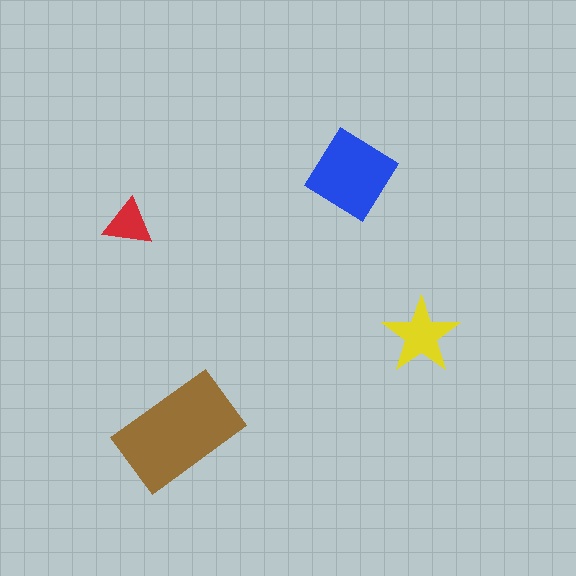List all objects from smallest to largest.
The red triangle, the yellow star, the blue diamond, the brown rectangle.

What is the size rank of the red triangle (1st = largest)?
4th.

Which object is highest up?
The blue diamond is topmost.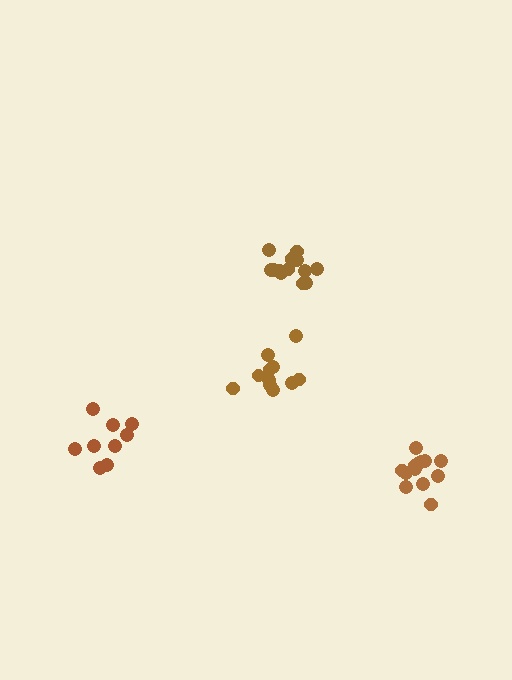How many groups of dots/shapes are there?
There are 4 groups.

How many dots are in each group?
Group 1: 9 dots, Group 2: 13 dots, Group 3: 11 dots, Group 4: 13 dots (46 total).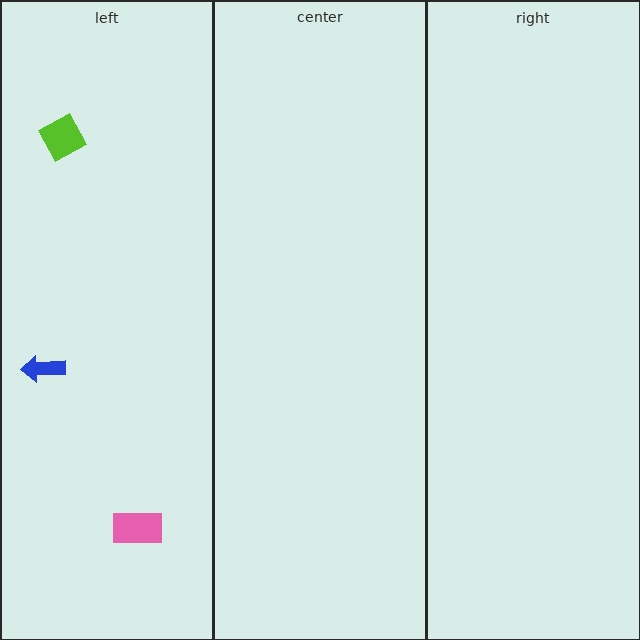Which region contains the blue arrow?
The left region.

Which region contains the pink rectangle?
The left region.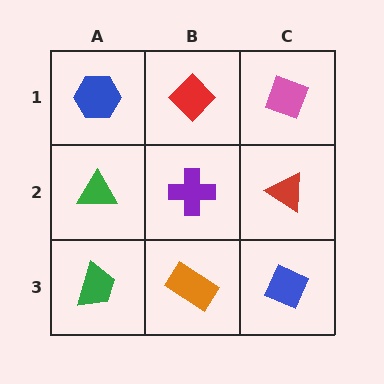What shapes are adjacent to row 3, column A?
A green triangle (row 2, column A), an orange rectangle (row 3, column B).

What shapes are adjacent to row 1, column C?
A red triangle (row 2, column C), a red diamond (row 1, column B).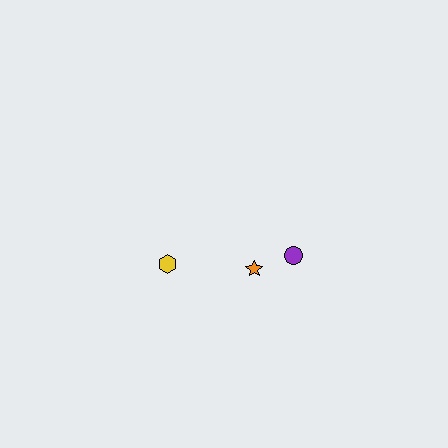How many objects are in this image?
There are 3 objects.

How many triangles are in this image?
There are no triangles.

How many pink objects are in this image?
There are no pink objects.